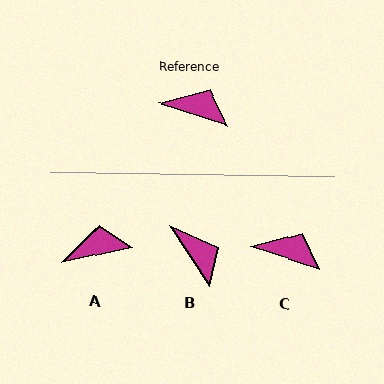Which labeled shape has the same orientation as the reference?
C.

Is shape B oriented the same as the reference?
No, it is off by about 40 degrees.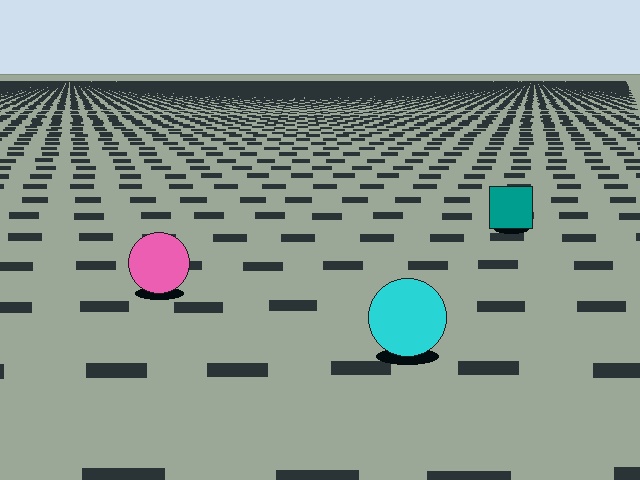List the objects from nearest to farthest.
From nearest to farthest: the cyan circle, the pink circle, the teal square.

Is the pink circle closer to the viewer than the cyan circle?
No. The cyan circle is closer — you can tell from the texture gradient: the ground texture is coarser near it.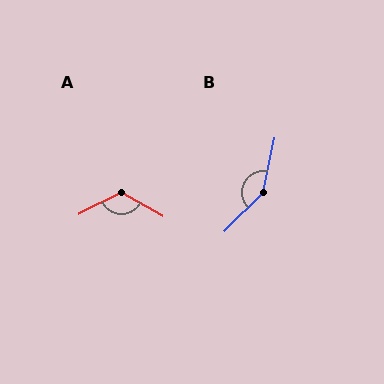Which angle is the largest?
B, at approximately 147 degrees.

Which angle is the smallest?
A, at approximately 124 degrees.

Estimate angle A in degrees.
Approximately 124 degrees.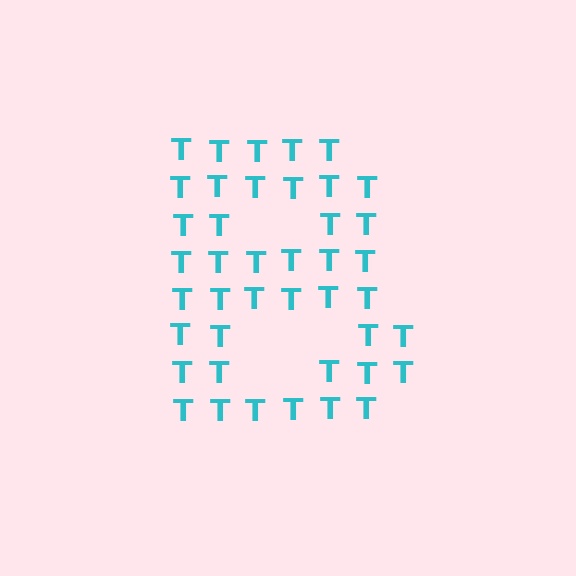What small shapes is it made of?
It is made of small letter T's.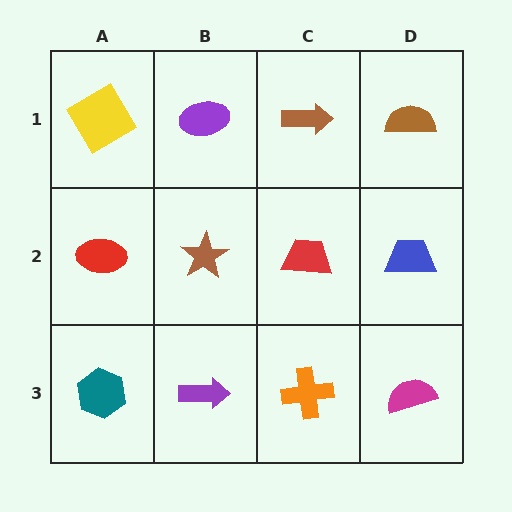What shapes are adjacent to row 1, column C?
A red trapezoid (row 2, column C), a purple ellipse (row 1, column B), a brown semicircle (row 1, column D).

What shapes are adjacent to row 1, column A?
A red ellipse (row 2, column A), a purple ellipse (row 1, column B).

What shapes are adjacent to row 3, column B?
A brown star (row 2, column B), a teal hexagon (row 3, column A), an orange cross (row 3, column C).